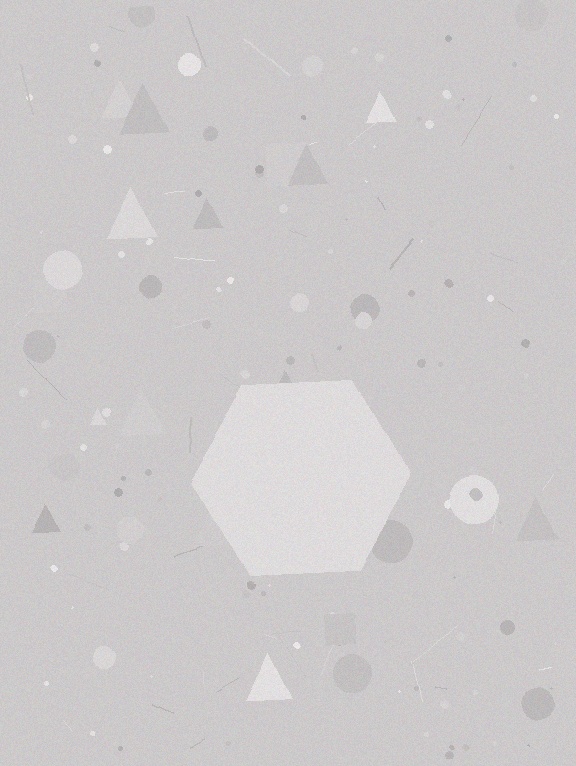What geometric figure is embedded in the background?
A hexagon is embedded in the background.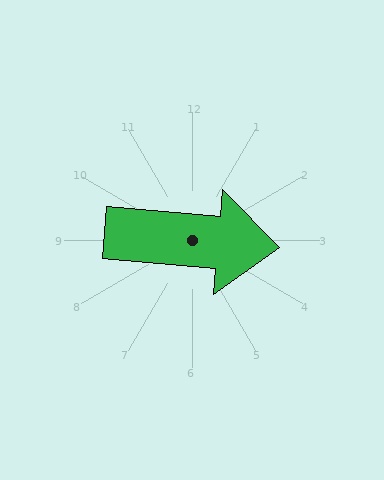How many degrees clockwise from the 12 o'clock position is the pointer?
Approximately 95 degrees.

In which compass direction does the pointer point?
East.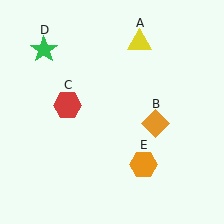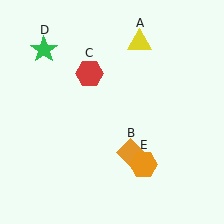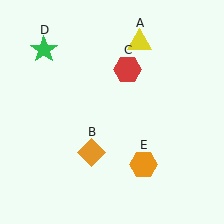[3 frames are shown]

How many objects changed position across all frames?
2 objects changed position: orange diamond (object B), red hexagon (object C).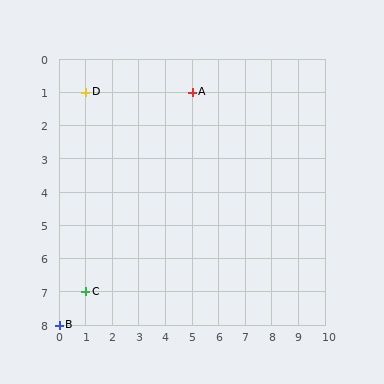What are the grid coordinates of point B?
Point B is at grid coordinates (0, 8).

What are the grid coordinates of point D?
Point D is at grid coordinates (1, 1).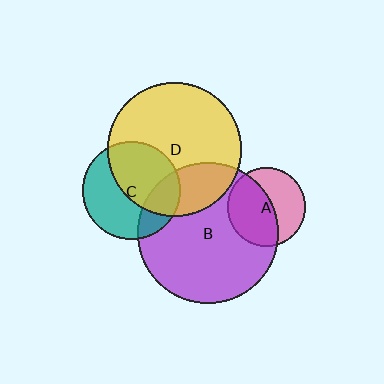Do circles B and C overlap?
Yes.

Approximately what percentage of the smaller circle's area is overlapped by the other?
Approximately 25%.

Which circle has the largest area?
Circle B (purple).